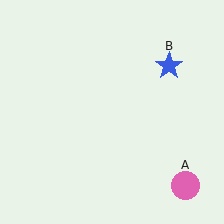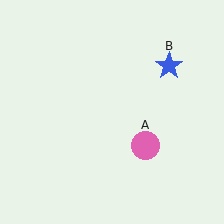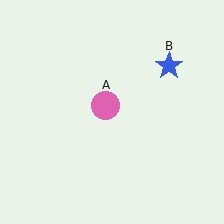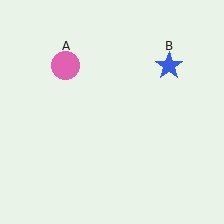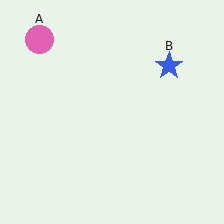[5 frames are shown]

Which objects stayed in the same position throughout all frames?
Blue star (object B) remained stationary.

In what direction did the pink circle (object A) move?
The pink circle (object A) moved up and to the left.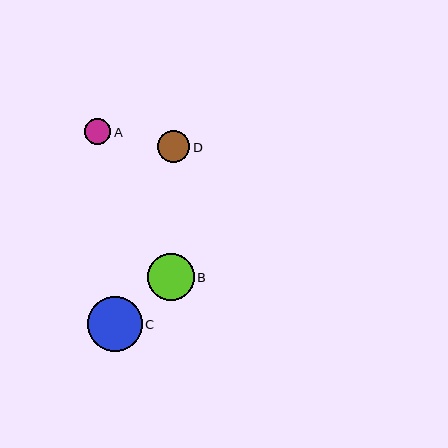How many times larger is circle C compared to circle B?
Circle C is approximately 1.2 times the size of circle B.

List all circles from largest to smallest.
From largest to smallest: C, B, D, A.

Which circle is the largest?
Circle C is the largest with a size of approximately 55 pixels.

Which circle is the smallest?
Circle A is the smallest with a size of approximately 26 pixels.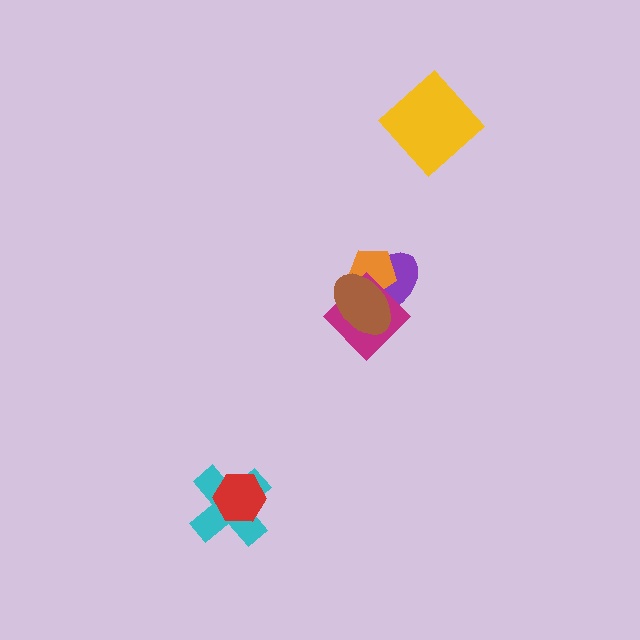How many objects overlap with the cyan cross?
1 object overlaps with the cyan cross.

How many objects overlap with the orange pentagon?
3 objects overlap with the orange pentagon.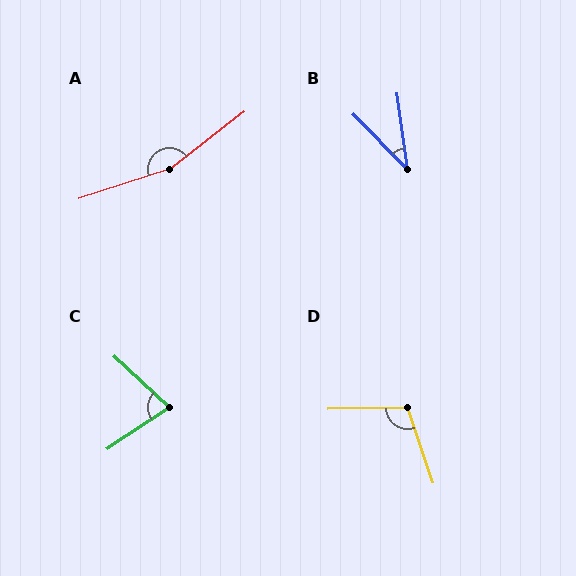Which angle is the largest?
A, at approximately 161 degrees.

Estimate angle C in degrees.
Approximately 77 degrees.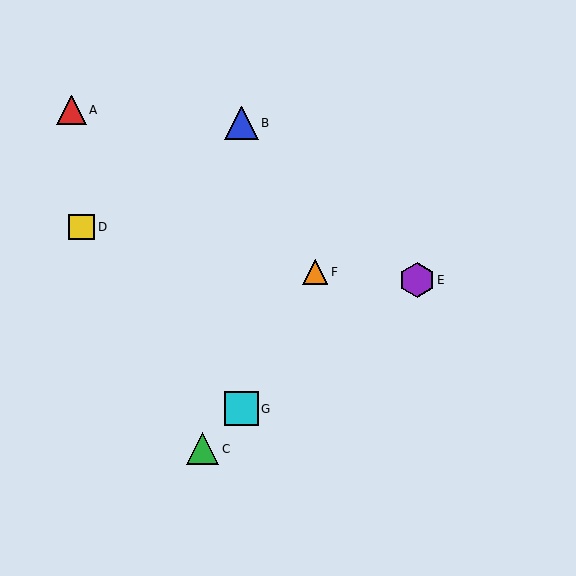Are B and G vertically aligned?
Yes, both are at x≈241.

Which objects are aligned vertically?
Objects B, G are aligned vertically.